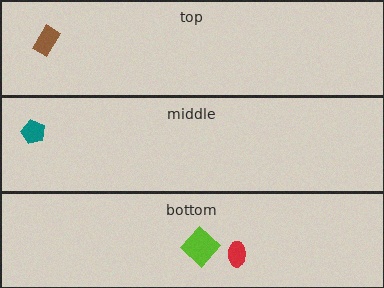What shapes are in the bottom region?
The lime diamond, the red ellipse.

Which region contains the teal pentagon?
The middle region.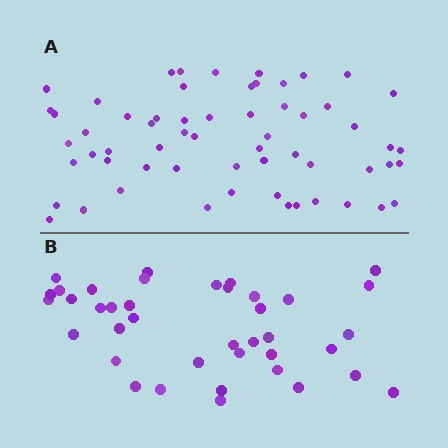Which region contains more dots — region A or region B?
Region A (the top region) has more dots.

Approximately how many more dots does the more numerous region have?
Region A has approximately 20 more dots than region B.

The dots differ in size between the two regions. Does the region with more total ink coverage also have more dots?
No. Region B has more total ink coverage because its dots are larger, but region A actually contains more individual dots. Total area can be misleading — the number of items is what matters here.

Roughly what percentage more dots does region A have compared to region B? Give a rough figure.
About 55% more.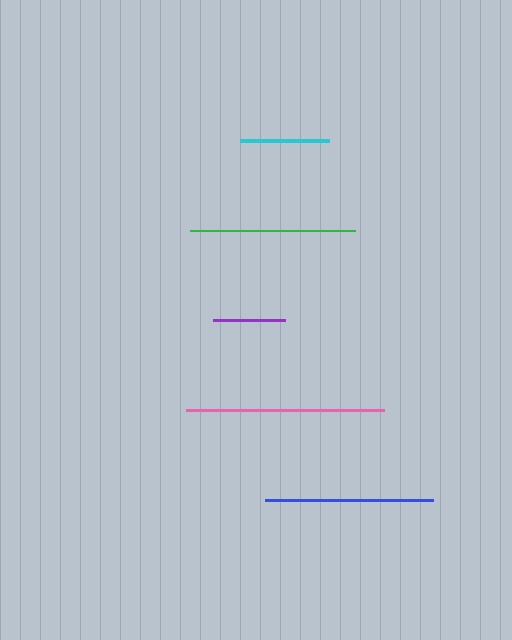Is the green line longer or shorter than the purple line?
The green line is longer than the purple line.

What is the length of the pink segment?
The pink segment is approximately 197 pixels long.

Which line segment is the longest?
The pink line is the longest at approximately 197 pixels.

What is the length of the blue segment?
The blue segment is approximately 169 pixels long.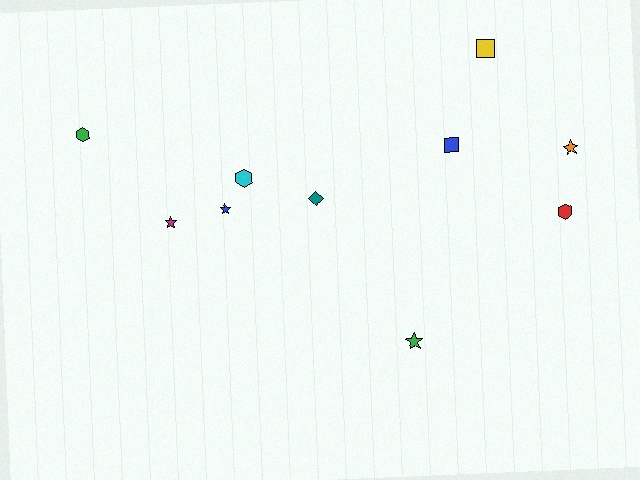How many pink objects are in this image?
There are no pink objects.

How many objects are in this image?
There are 10 objects.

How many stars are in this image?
There are 4 stars.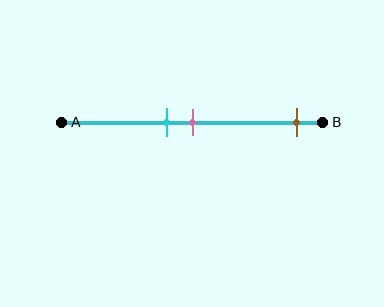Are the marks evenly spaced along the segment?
No, the marks are not evenly spaced.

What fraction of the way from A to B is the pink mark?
The pink mark is approximately 50% (0.5) of the way from A to B.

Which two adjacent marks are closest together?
The cyan and pink marks are the closest adjacent pair.